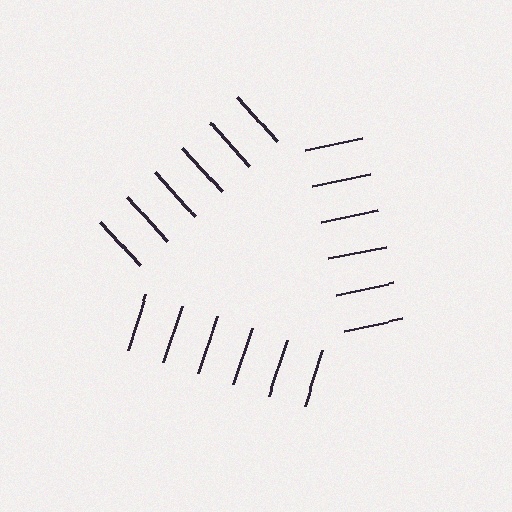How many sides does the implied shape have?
3 sides — the line-ends trace a triangle.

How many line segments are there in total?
18 — 6 along each of the 3 edges.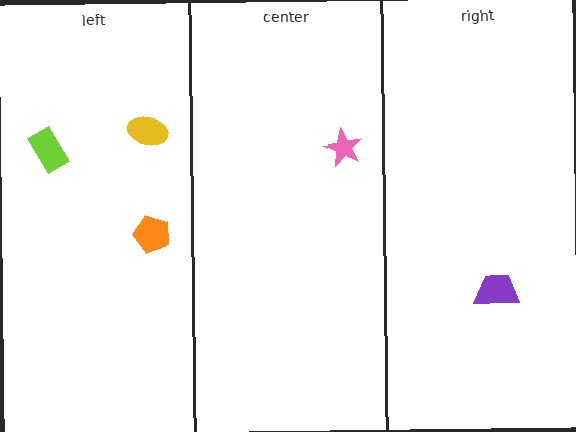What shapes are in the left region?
The yellow ellipse, the orange pentagon, the lime rectangle.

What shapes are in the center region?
The pink star.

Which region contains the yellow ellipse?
The left region.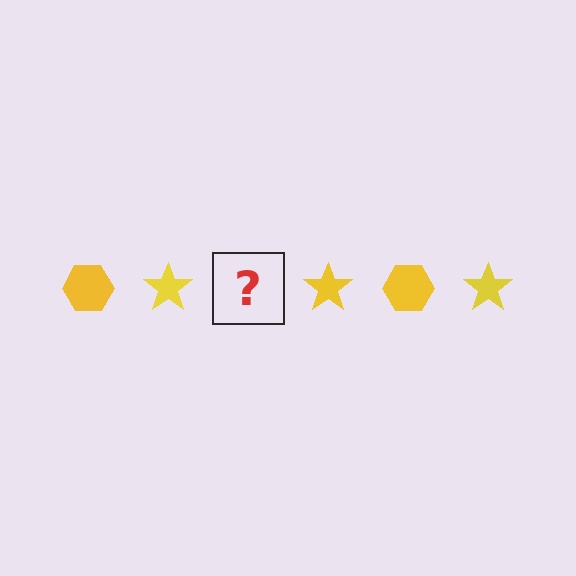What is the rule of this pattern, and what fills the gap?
The rule is that the pattern cycles through hexagon, star shapes in yellow. The gap should be filled with a yellow hexagon.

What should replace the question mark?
The question mark should be replaced with a yellow hexagon.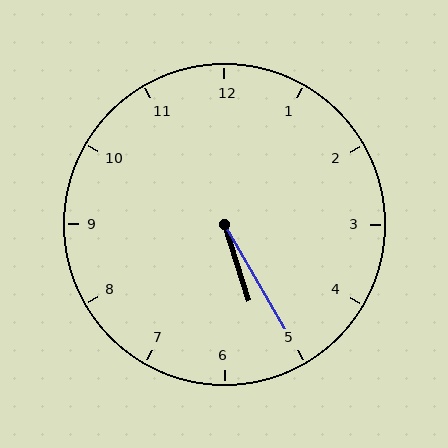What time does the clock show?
5:25.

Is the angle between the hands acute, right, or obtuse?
It is acute.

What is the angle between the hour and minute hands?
Approximately 12 degrees.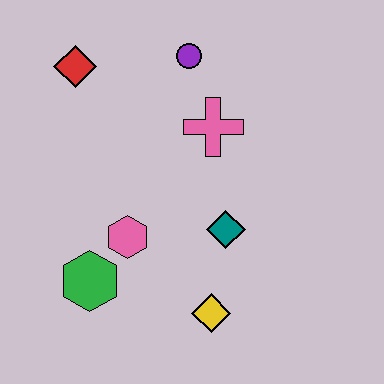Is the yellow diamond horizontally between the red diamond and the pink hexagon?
No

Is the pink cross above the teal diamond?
Yes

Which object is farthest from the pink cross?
The green hexagon is farthest from the pink cross.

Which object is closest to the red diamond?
The purple circle is closest to the red diamond.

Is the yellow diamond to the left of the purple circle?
No